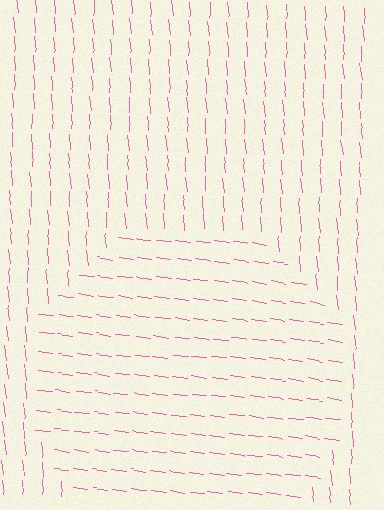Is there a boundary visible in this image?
Yes, there is a texture boundary formed by a change in line orientation.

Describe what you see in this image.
The image is filled with small pink line segments. A circle region in the image has lines oriented differently from the surrounding lines, creating a visible texture boundary.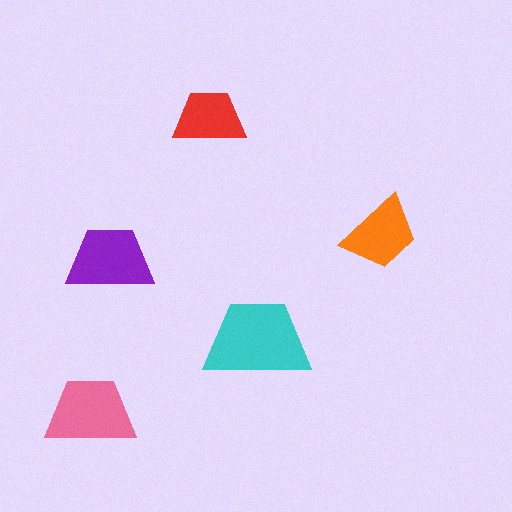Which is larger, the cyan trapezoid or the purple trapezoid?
The cyan one.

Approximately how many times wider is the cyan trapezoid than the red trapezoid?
About 1.5 times wider.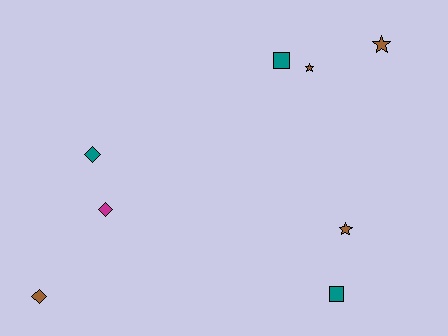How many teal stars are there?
There are no teal stars.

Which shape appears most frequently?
Diamond, with 3 objects.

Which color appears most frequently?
Brown, with 4 objects.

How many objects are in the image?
There are 8 objects.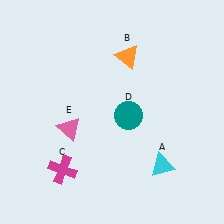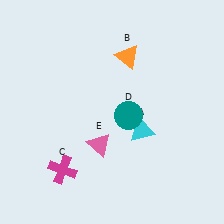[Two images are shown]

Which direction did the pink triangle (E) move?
The pink triangle (E) moved right.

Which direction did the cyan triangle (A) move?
The cyan triangle (A) moved up.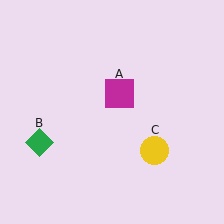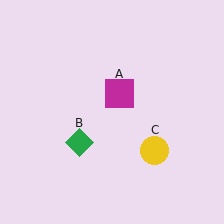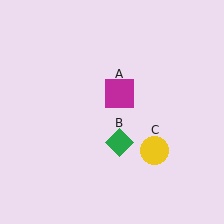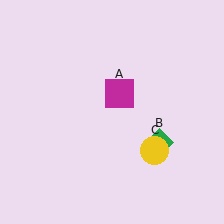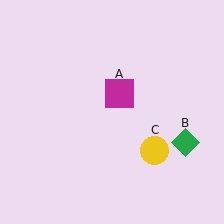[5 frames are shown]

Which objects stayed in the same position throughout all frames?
Magenta square (object A) and yellow circle (object C) remained stationary.